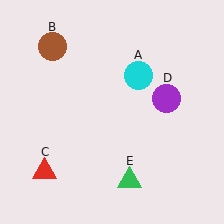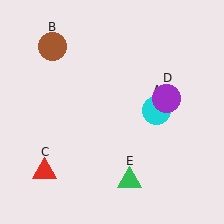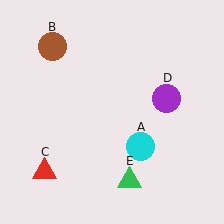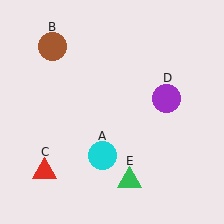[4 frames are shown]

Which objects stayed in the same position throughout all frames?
Brown circle (object B) and red triangle (object C) and purple circle (object D) and green triangle (object E) remained stationary.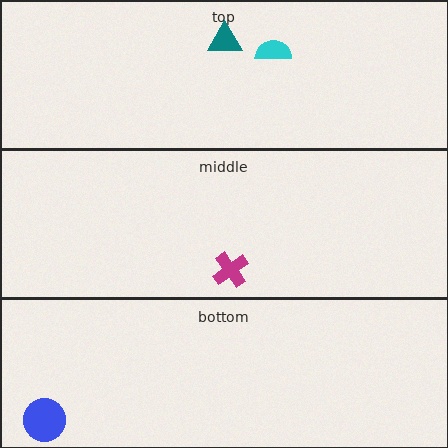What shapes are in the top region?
The teal triangle, the cyan semicircle.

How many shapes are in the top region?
2.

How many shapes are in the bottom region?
1.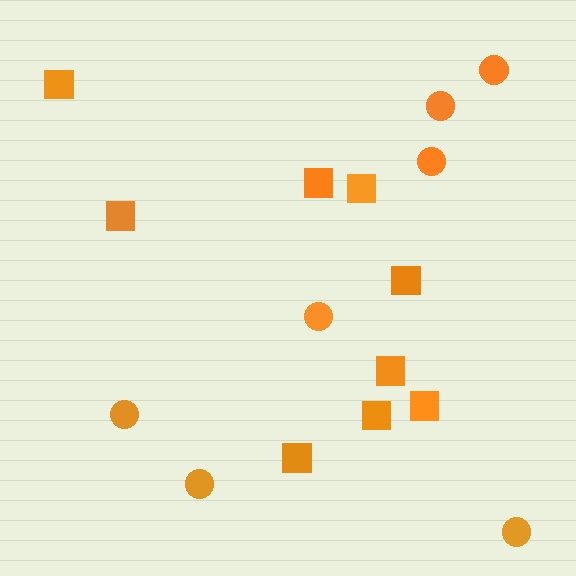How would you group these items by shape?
There are 2 groups: one group of circles (7) and one group of squares (9).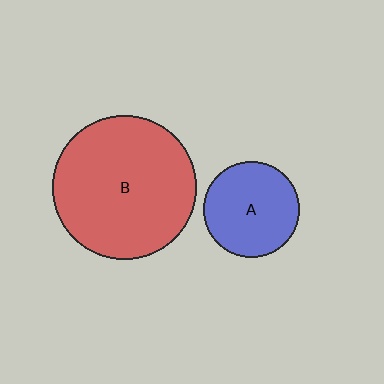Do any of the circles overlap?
No, none of the circles overlap.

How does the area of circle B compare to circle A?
Approximately 2.3 times.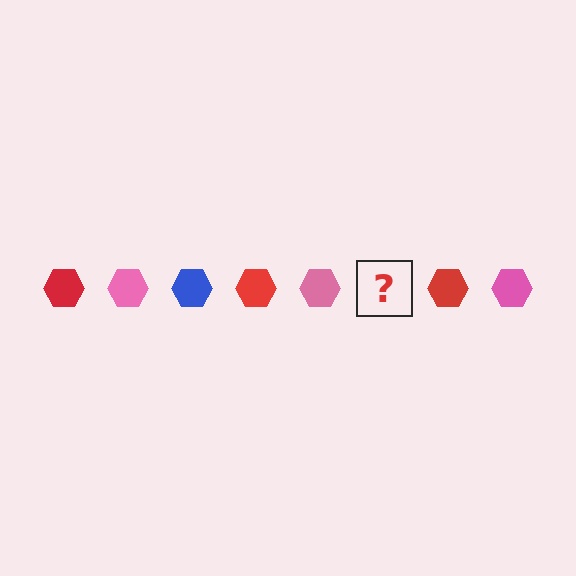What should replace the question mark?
The question mark should be replaced with a blue hexagon.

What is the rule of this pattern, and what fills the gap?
The rule is that the pattern cycles through red, pink, blue hexagons. The gap should be filled with a blue hexagon.